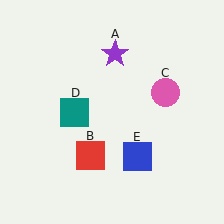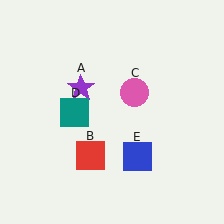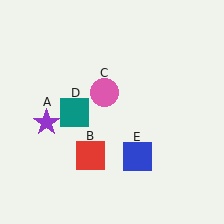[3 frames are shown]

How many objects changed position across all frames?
2 objects changed position: purple star (object A), pink circle (object C).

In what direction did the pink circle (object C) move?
The pink circle (object C) moved left.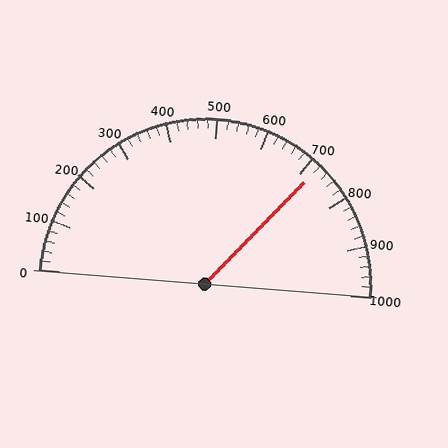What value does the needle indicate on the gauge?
The needle indicates approximately 720.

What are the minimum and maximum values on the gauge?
The gauge ranges from 0 to 1000.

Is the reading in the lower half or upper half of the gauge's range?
The reading is in the upper half of the range (0 to 1000).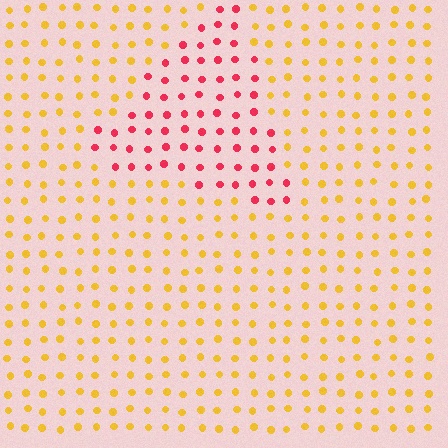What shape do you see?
I see a triangle.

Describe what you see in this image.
The image is filled with small yellow elements in a uniform arrangement. A triangle-shaped region is visible where the elements are tinted to a slightly different hue, forming a subtle color boundary.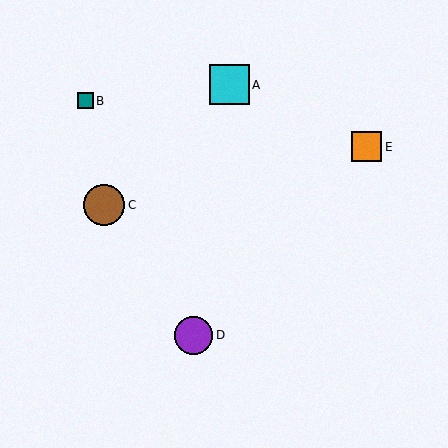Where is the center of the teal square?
The center of the teal square is at (86, 101).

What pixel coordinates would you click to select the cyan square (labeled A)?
Click at (229, 85) to select the cyan square A.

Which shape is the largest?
The brown circle (labeled C) is the largest.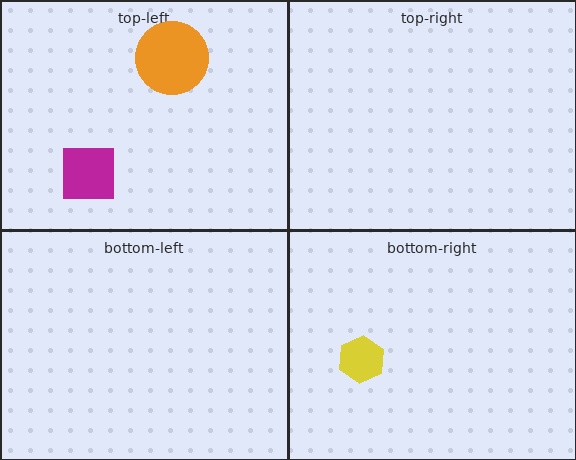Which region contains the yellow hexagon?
The bottom-right region.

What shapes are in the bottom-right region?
The yellow hexagon.